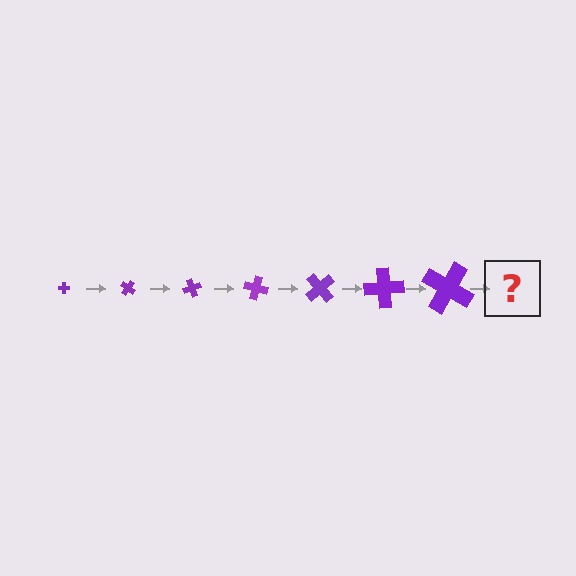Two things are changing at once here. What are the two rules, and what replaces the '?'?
The two rules are that the cross grows larger each step and it rotates 35 degrees each step. The '?' should be a cross, larger than the previous one and rotated 245 degrees from the start.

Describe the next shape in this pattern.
It should be a cross, larger than the previous one and rotated 245 degrees from the start.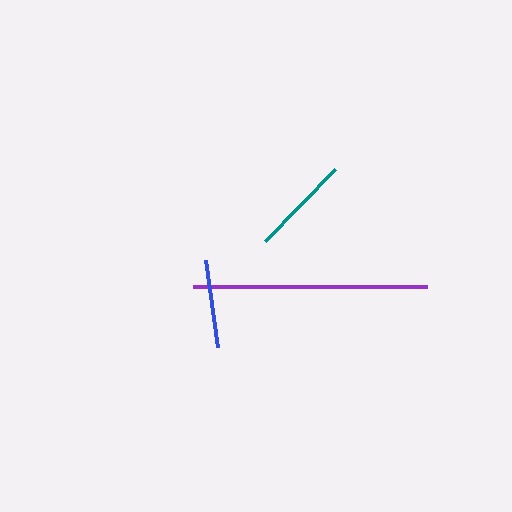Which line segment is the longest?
The purple line is the longest at approximately 234 pixels.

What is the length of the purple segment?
The purple segment is approximately 234 pixels long.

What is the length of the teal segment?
The teal segment is approximately 101 pixels long.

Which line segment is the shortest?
The blue line is the shortest at approximately 87 pixels.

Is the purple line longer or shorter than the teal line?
The purple line is longer than the teal line.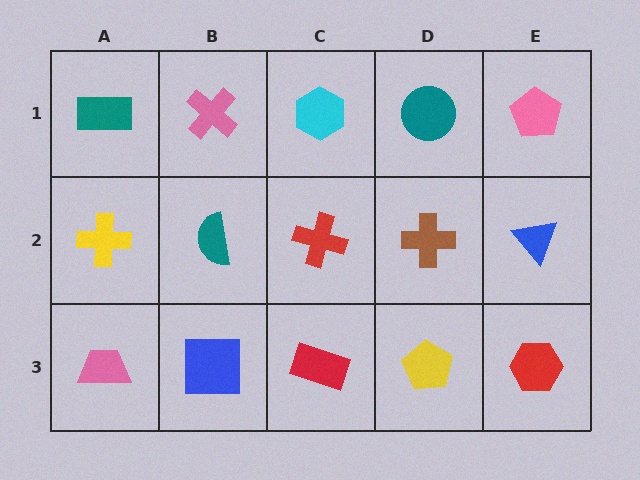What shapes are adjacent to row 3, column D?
A brown cross (row 2, column D), a red rectangle (row 3, column C), a red hexagon (row 3, column E).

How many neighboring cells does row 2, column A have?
3.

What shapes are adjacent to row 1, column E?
A blue triangle (row 2, column E), a teal circle (row 1, column D).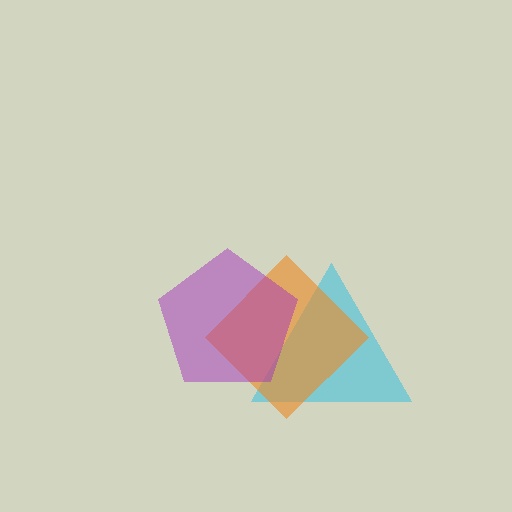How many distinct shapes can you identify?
There are 3 distinct shapes: a cyan triangle, an orange diamond, a purple pentagon.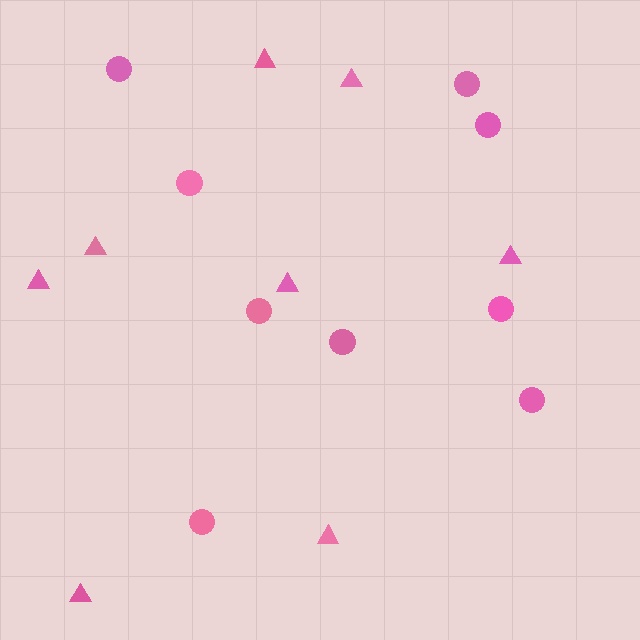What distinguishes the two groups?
There are 2 groups: one group of triangles (8) and one group of circles (9).